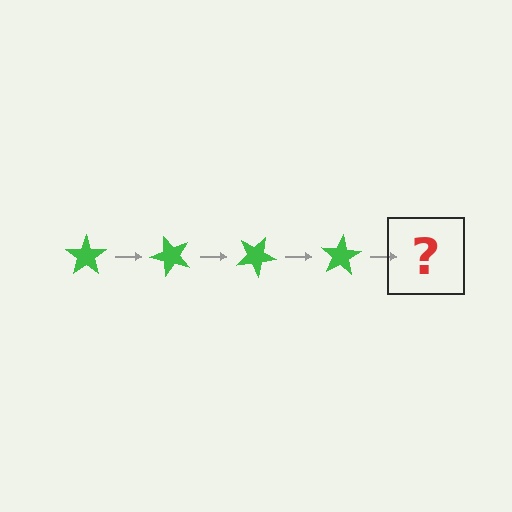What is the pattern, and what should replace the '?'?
The pattern is that the star rotates 50 degrees each step. The '?' should be a green star rotated 200 degrees.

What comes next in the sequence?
The next element should be a green star rotated 200 degrees.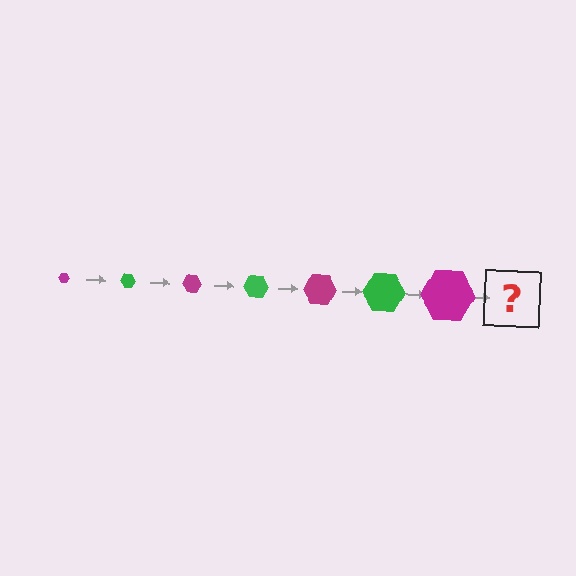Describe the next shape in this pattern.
It should be a green hexagon, larger than the previous one.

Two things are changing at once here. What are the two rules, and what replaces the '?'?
The two rules are that the hexagon grows larger each step and the color cycles through magenta and green. The '?' should be a green hexagon, larger than the previous one.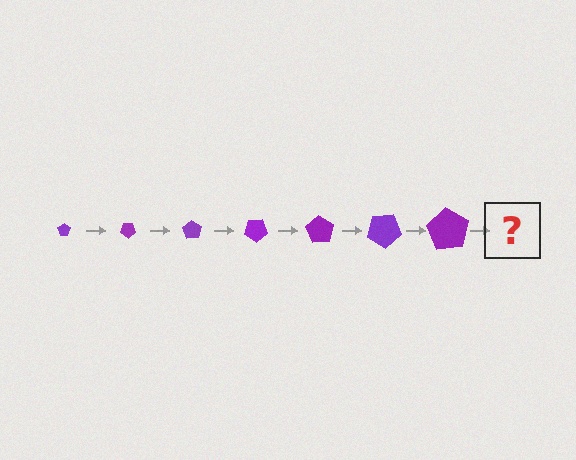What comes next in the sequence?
The next element should be a pentagon, larger than the previous one and rotated 245 degrees from the start.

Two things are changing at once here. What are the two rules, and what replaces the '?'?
The two rules are that the pentagon grows larger each step and it rotates 35 degrees each step. The '?' should be a pentagon, larger than the previous one and rotated 245 degrees from the start.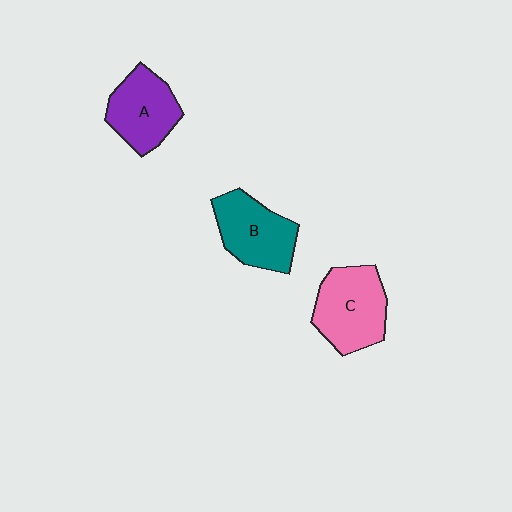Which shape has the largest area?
Shape C (pink).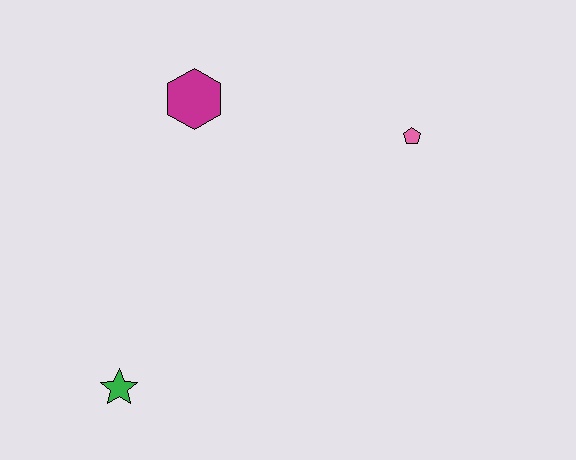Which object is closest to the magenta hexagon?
The pink pentagon is closest to the magenta hexagon.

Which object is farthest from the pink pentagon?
The green star is farthest from the pink pentagon.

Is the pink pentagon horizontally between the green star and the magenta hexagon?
No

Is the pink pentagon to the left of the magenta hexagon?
No